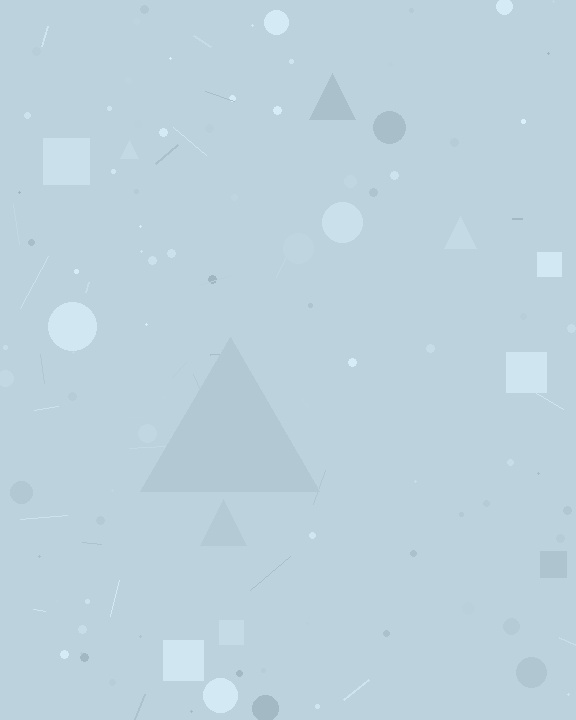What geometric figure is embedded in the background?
A triangle is embedded in the background.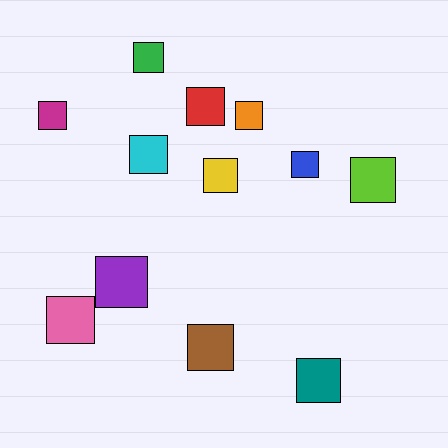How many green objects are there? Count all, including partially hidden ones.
There is 1 green object.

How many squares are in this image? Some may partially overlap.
There are 12 squares.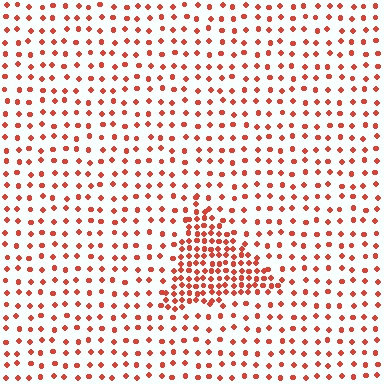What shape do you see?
I see a triangle.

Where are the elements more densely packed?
The elements are more densely packed inside the triangle boundary.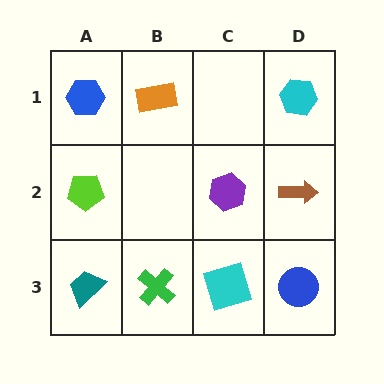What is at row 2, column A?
A lime pentagon.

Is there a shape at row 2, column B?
No, that cell is empty.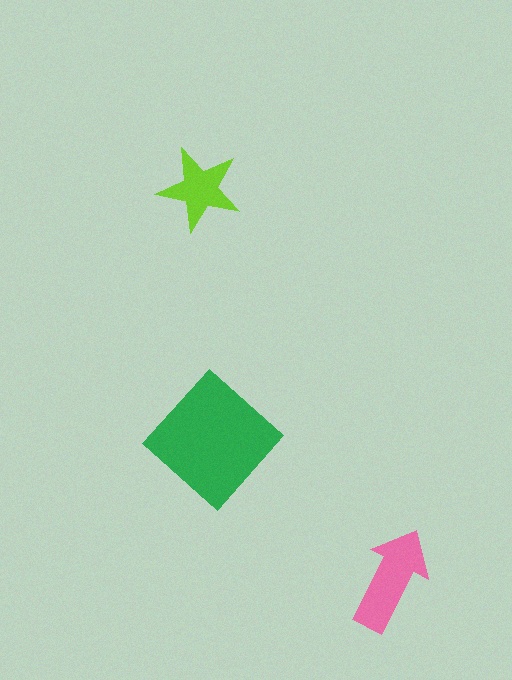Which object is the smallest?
The lime star.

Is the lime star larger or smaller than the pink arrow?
Smaller.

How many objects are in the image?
There are 3 objects in the image.